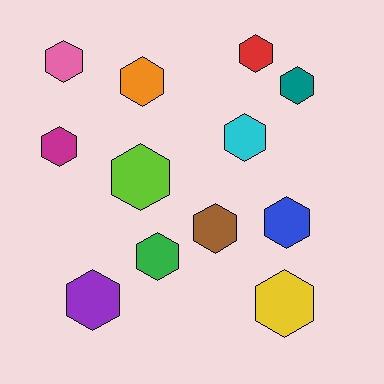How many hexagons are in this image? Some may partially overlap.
There are 12 hexagons.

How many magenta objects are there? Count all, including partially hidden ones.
There is 1 magenta object.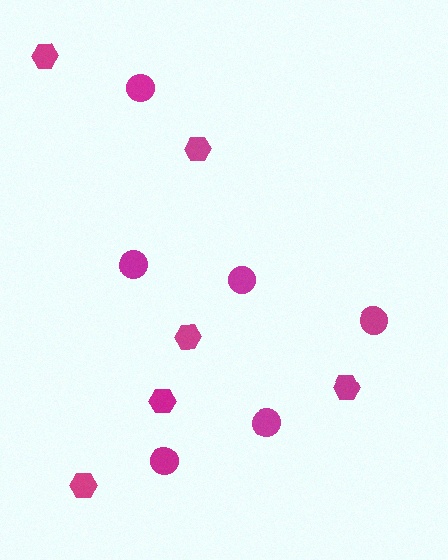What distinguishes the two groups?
There are 2 groups: one group of circles (6) and one group of hexagons (6).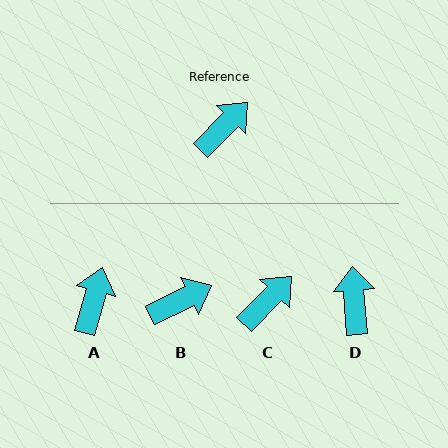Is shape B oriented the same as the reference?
No, it is off by about 20 degrees.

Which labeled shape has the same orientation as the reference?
C.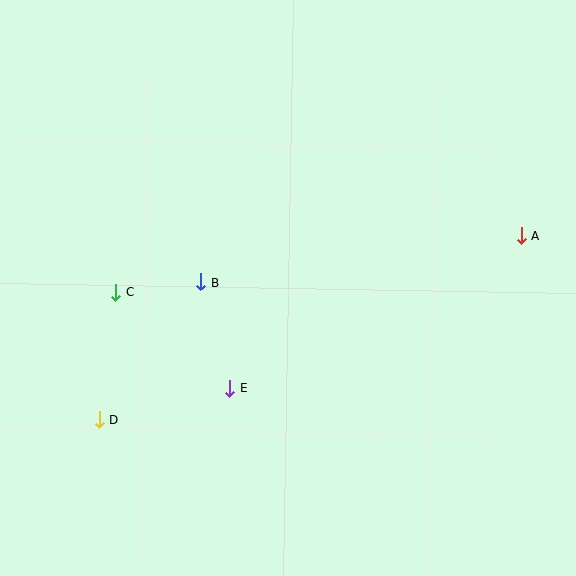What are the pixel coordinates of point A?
Point A is at (521, 236).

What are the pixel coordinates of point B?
Point B is at (201, 282).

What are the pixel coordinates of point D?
Point D is at (99, 420).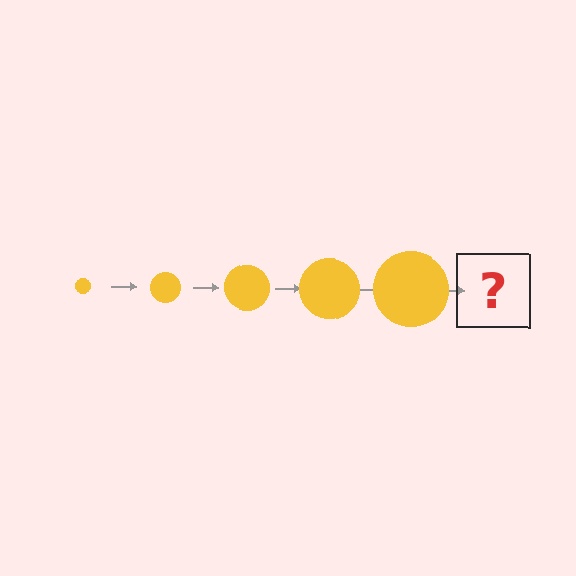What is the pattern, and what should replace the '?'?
The pattern is that the circle gets progressively larger each step. The '?' should be a yellow circle, larger than the previous one.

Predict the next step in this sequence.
The next step is a yellow circle, larger than the previous one.